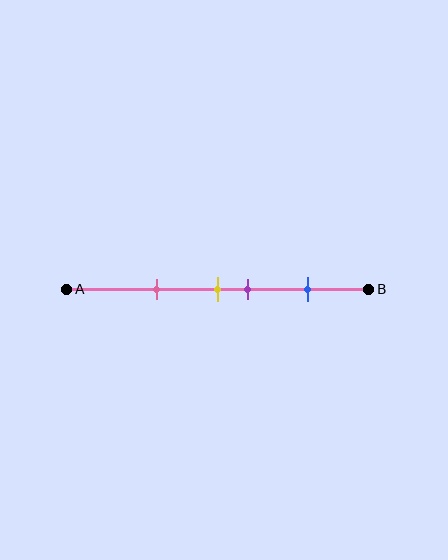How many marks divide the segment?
There are 4 marks dividing the segment.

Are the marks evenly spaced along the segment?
No, the marks are not evenly spaced.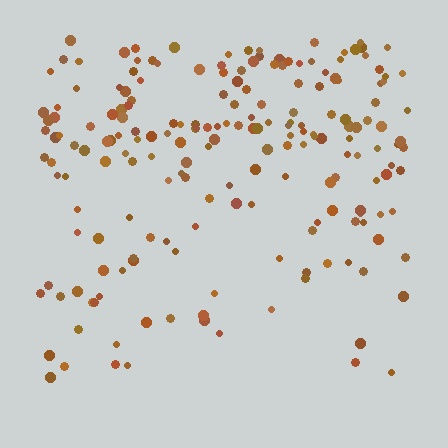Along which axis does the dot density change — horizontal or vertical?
Vertical.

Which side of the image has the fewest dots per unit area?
The bottom.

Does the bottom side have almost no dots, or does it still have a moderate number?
Still a moderate number, just noticeably fewer than the top.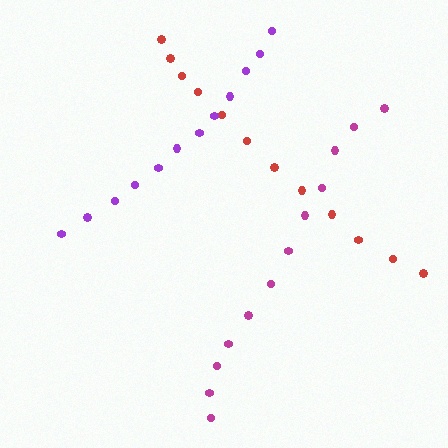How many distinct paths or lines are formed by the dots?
There are 3 distinct paths.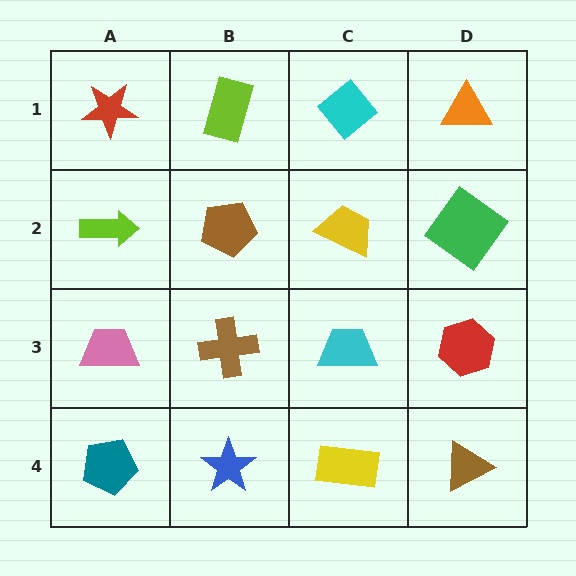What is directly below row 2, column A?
A pink trapezoid.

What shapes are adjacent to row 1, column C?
A yellow trapezoid (row 2, column C), a lime rectangle (row 1, column B), an orange triangle (row 1, column D).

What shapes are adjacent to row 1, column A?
A lime arrow (row 2, column A), a lime rectangle (row 1, column B).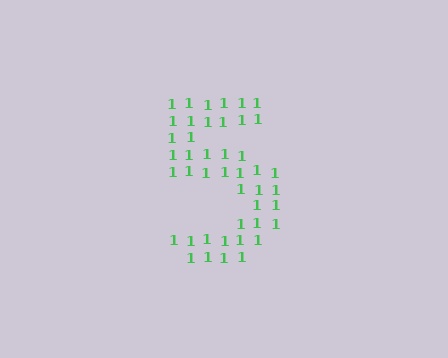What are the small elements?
The small elements are digit 1's.